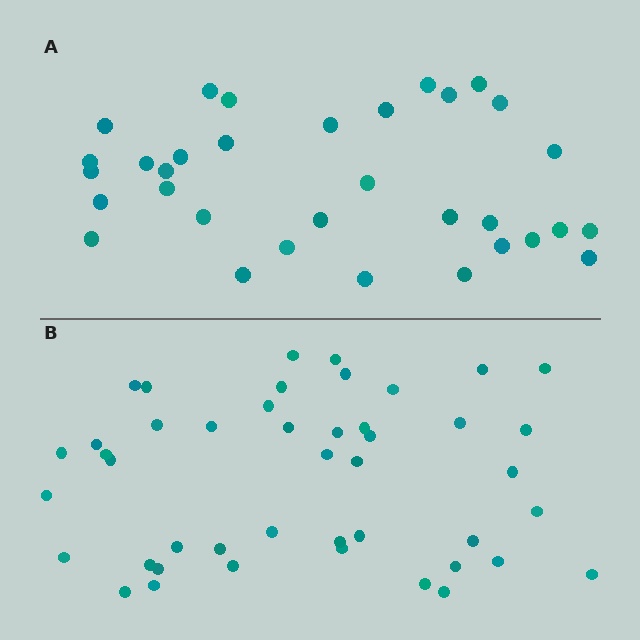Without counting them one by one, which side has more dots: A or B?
Region B (the bottom region) has more dots.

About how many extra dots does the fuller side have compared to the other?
Region B has roughly 12 or so more dots than region A.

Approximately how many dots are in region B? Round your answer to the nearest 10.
About 40 dots. (The exact count is 45, which rounds to 40.)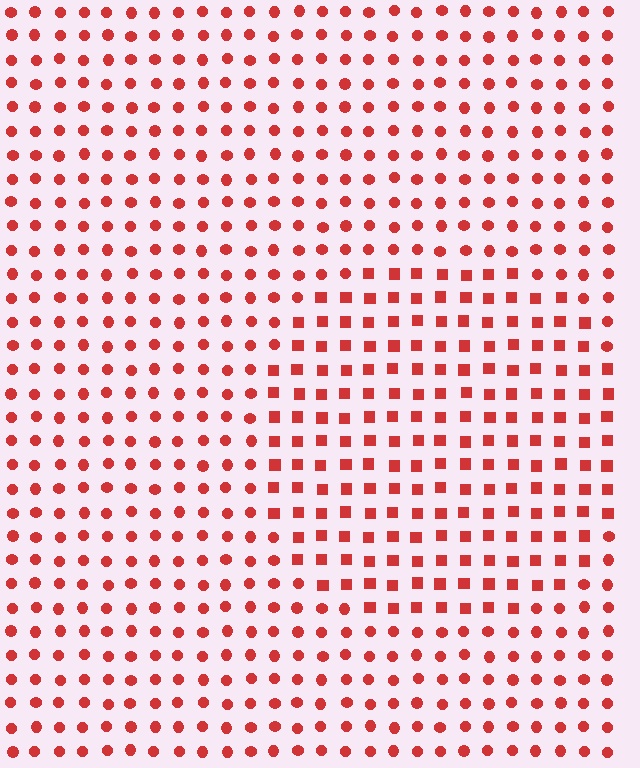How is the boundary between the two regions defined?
The boundary is defined by a change in element shape: squares inside vs. circles outside. All elements share the same color and spacing.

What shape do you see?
I see a circle.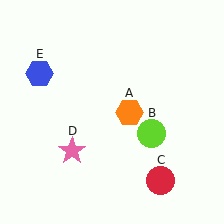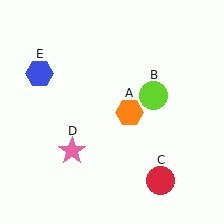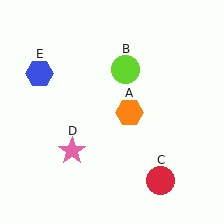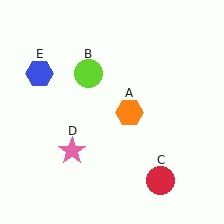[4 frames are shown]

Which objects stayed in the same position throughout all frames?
Orange hexagon (object A) and red circle (object C) and pink star (object D) and blue hexagon (object E) remained stationary.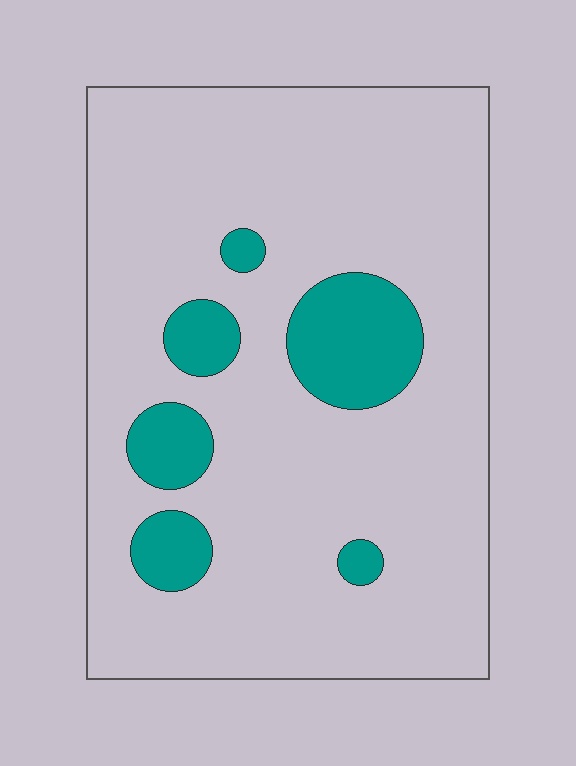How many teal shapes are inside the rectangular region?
6.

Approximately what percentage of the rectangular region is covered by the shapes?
Approximately 15%.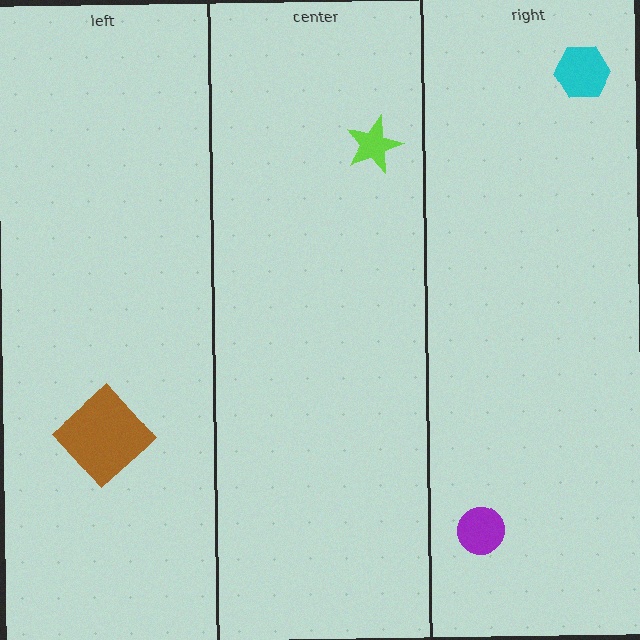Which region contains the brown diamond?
The left region.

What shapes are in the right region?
The purple circle, the cyan hexagon.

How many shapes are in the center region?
1.